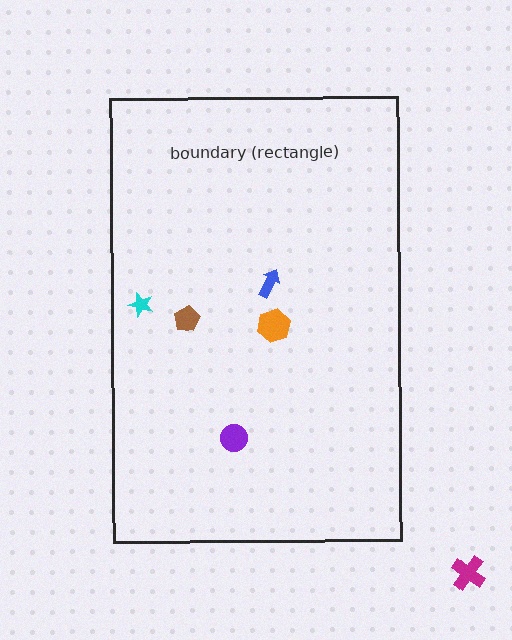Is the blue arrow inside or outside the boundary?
Inside.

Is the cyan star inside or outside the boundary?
Inside.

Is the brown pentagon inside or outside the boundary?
Inside.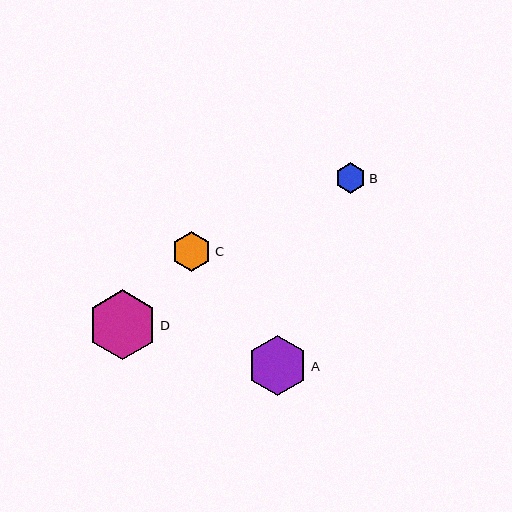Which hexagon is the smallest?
Hexagon B is the smallest with a size of approximately 30 pixels.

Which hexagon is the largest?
Hexagon D is the largest with a size of approximately 70 pixels.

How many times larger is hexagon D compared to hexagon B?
Hexagon D is approximately 2.3 times the size of hexagon B.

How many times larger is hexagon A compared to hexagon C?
Hexagon A is approximately 1.5 times the size of hexagon C.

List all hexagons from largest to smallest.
From largest to smallest: D, A, C, B.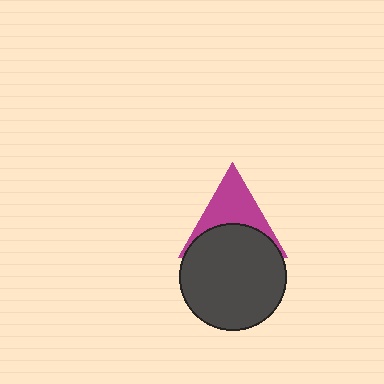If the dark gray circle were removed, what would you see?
You would see the complete magenta triangle.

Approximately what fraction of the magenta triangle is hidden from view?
Roughly 48% of the magenta triangle is hidden behind the dark gray circle.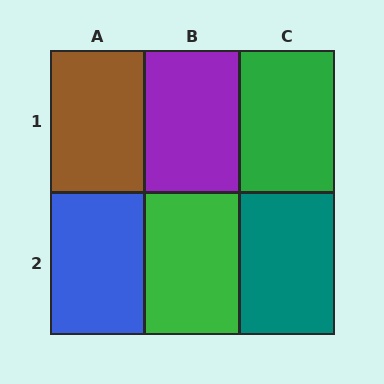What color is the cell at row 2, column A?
Blue.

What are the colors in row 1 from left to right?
Brown, purple, green.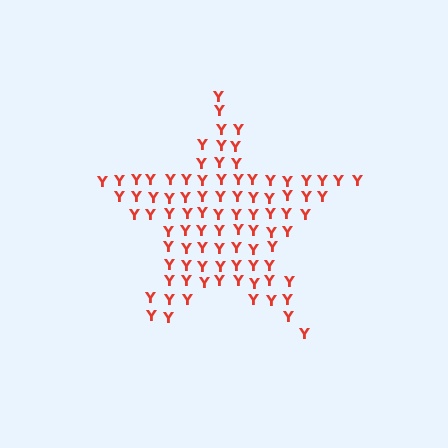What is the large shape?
The large shape is a star.